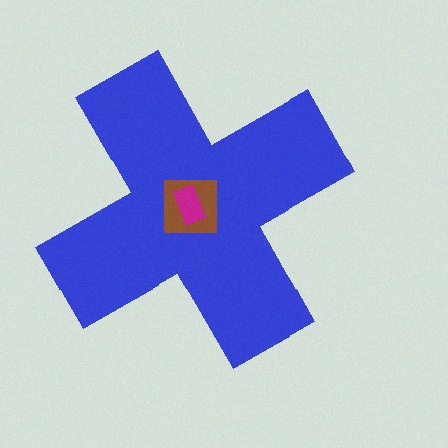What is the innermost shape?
The magenta rectangle.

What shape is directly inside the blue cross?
The brown square.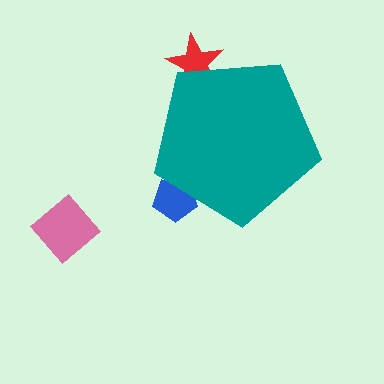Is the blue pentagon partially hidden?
Yes, the blue pentagon is partially hidden behind the teal pentagon.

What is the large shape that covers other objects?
A teal pentagon.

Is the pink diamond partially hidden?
No, the pink diamond is fully visible.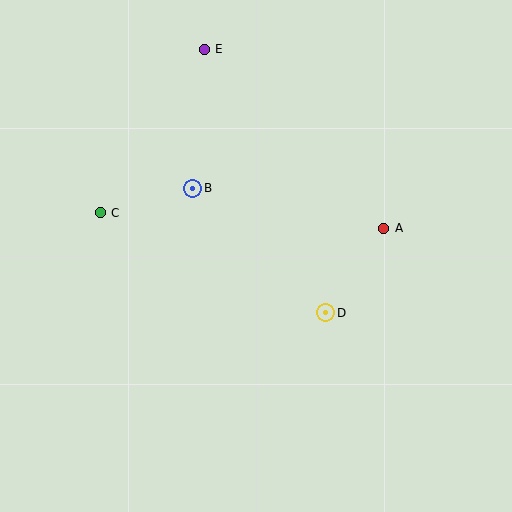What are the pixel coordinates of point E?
Point E is at (204, 49).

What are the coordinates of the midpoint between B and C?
The midpoint between B and C is at (146, 200).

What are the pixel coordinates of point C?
Point C is at (100, 213).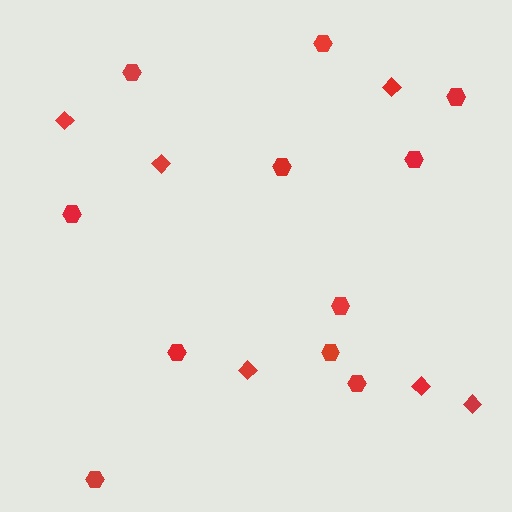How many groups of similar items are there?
There are 2 groups: one group of diamonds (6) and one group of hexagons (11).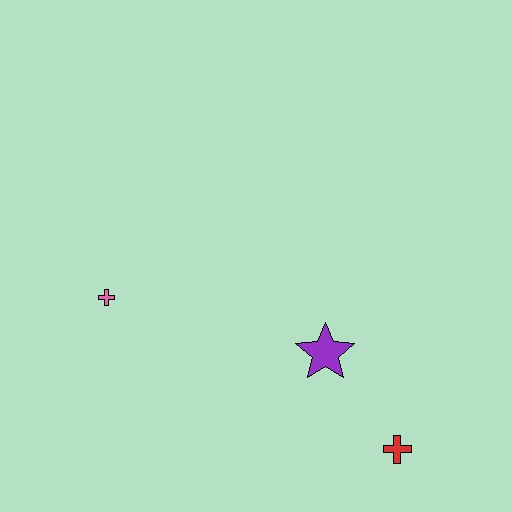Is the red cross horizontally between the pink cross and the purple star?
No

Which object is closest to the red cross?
The purple star is closest to the red cross.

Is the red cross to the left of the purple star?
No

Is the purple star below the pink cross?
Yes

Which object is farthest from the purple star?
The pink cross is farthest from the purple star.